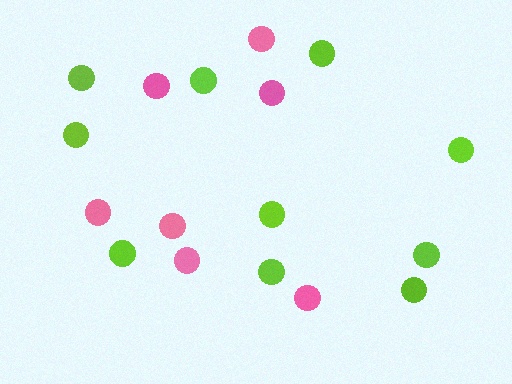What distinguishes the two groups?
There are 2 groups: one group of pink circles (7) and one group of lime circles (10).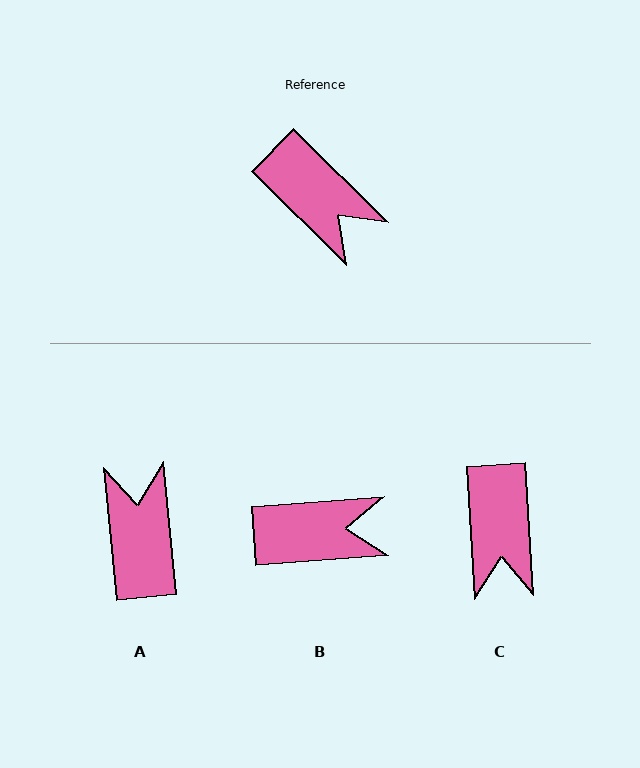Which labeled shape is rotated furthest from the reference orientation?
A, about 140 degrees away.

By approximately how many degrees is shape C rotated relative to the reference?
Approximately 42 degrees clockwise.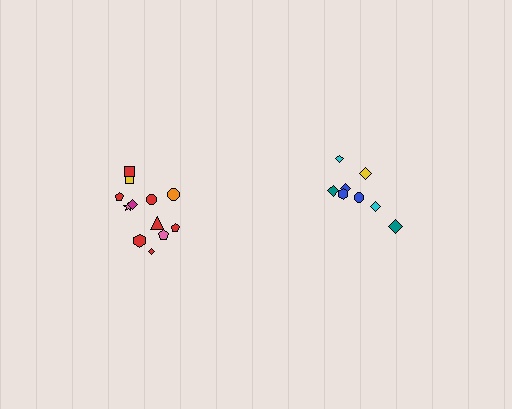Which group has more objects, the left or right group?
The left group.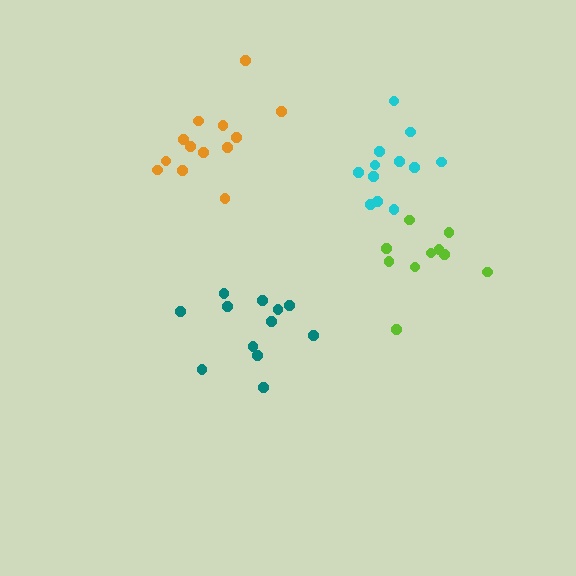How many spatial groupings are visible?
There are 4 spatial groupings.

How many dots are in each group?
Group 1: 12 dots, Group 2: 12 dots, Group 3: 13 dots, Group 4: 10 dots (47 total).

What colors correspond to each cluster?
The clusters are colored: teal, cyan, orange, lime.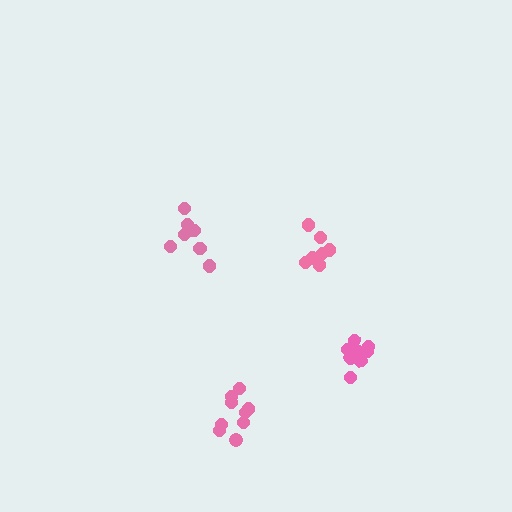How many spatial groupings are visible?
There are 4 spatial groupings.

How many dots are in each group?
Group 1: 7 dots, Group 2: 7 dots, Group 3: 9 dots, Group 4: 8 dots (31 total).